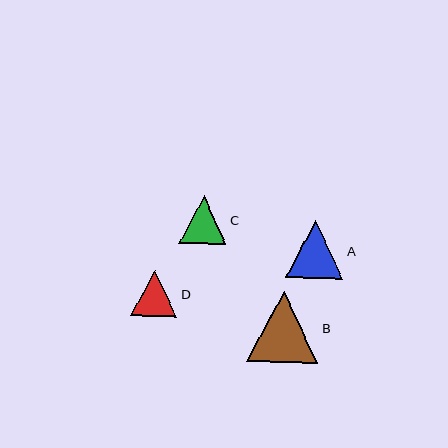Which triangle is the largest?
Triangle B is the largest with a size of approximately 71 pixels.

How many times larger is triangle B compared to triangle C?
Triangle B is approximately 1.5 times the size of triangle C.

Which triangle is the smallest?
Triangle D is the smallest with a size of approximately 46 pixels.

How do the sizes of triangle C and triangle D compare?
Triangle C and triangle D are approximately the same size.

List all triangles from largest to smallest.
From largest to smallest: B, A, C, D.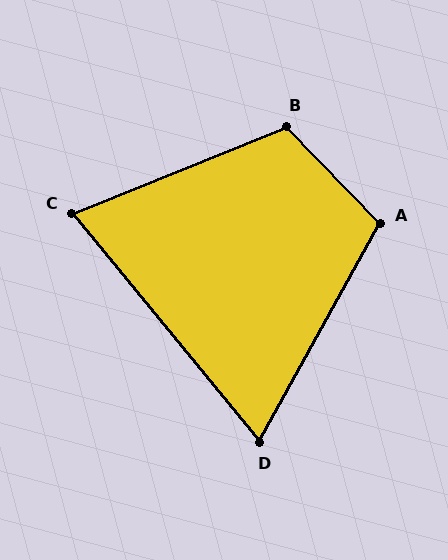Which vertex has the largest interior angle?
B, at approximately 112 degrees.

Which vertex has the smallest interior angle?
D, at approximately 68 degrees.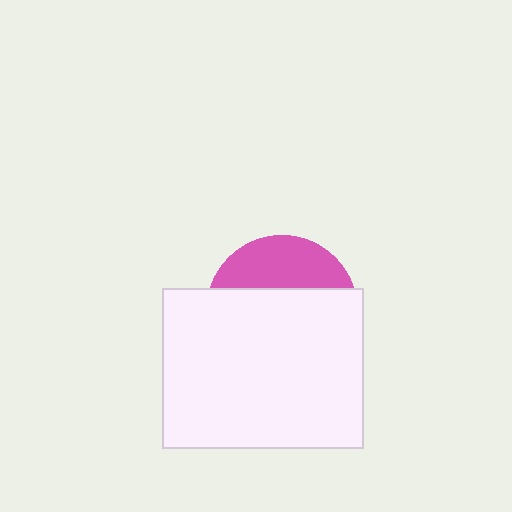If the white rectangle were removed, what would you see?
You would see the complete pink circle.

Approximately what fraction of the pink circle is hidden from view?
Roughly 70% of the pink circle is hidden behind the white rectangle.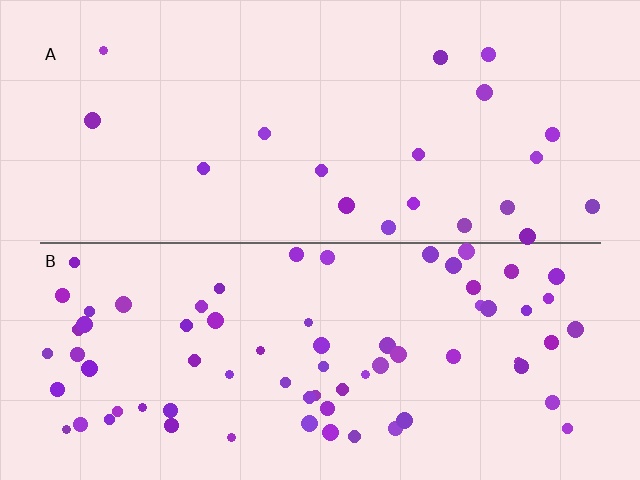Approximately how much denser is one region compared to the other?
Approximately 3.5× — region B over region A.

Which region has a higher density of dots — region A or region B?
B (the bottom).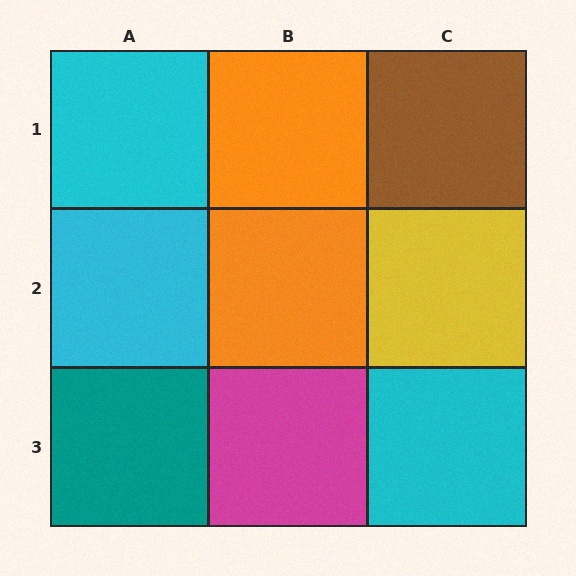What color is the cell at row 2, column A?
Cyan.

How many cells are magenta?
1 cell is magenta.